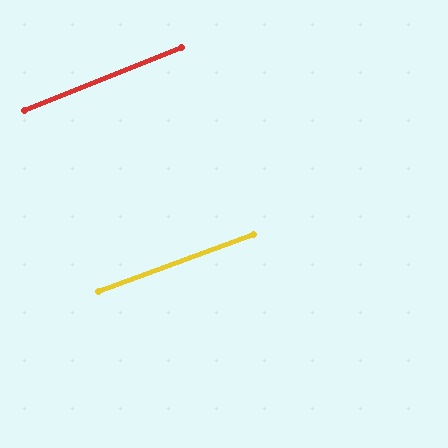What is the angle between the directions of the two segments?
Approximately 1 degree.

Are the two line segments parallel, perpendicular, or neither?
Parallel — their directions differ by only 1.5°.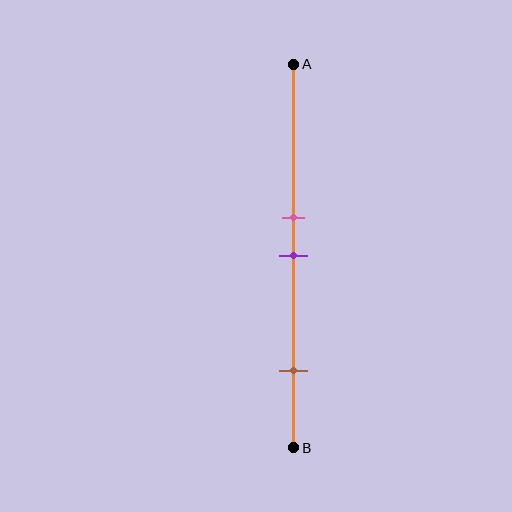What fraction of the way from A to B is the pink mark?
The pink mark is approximately 40% (0.4) of the way from A to B.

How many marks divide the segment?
There are 3 marks dividing the segment.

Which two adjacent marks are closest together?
The pink and purple marks are the closest adjacent pair.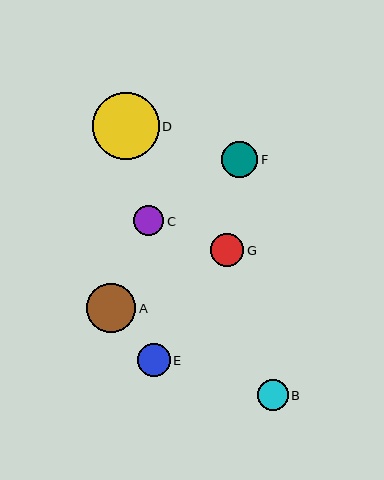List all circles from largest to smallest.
From largest to smallest: D, A, F, E, G, B, C.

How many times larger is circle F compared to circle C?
Circle F is approximately 1.2 times the size of circle C.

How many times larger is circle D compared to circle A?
Circle D is approximately 1.3 times the size of circle A.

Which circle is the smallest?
Circle C is the smallest with a size of approximately 30 pixels.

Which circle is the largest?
Circle D is the largest with a size of approximately 67 pixels.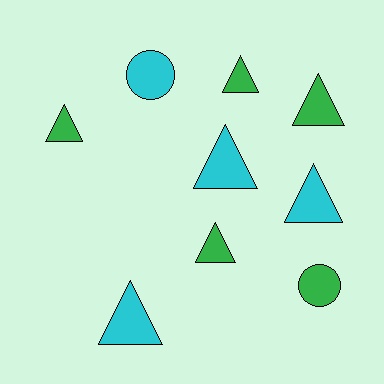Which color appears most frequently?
Green, with 5 objects.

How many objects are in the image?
There are 9 objects.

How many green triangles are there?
There are 4 green triangles.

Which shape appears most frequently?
Triangle, with 7 objects.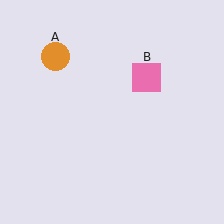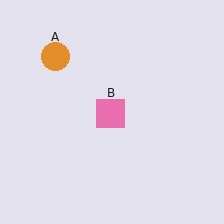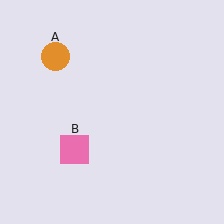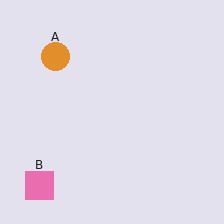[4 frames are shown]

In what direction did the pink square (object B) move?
The pink square (object B) moved down and to the left.